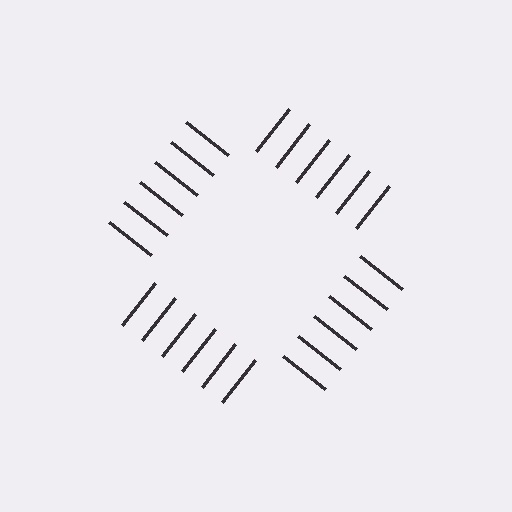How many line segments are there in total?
24 — 6 along each of the 4 edges.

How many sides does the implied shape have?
4 sides — the line-ends trace a square.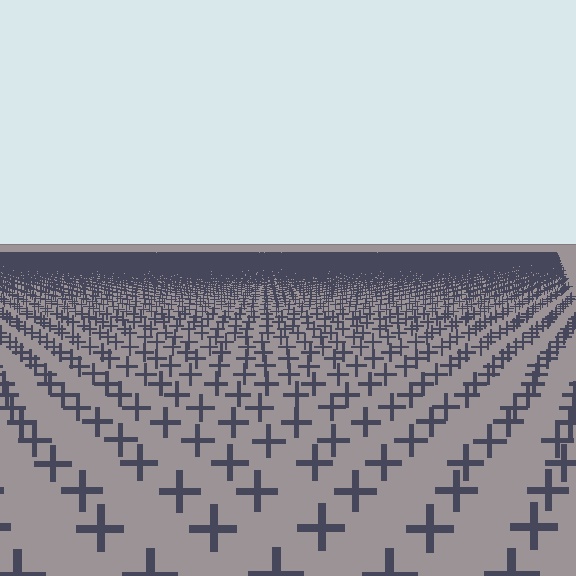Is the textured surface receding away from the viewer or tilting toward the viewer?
The surface is receding away from the viewer. Texture elements get smaller and denser toward the top.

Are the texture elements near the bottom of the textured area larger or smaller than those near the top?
Larger. Near the bottom, elements are closer to the viewer and appear at a bigger on-screen size.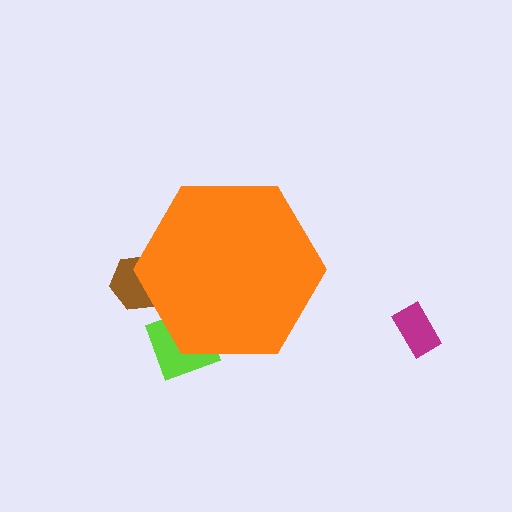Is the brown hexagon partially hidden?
Yes, the brown hexagon is partially hidden behind the orange hexagon.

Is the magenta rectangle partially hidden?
No, the magenta rectangle is fully visible.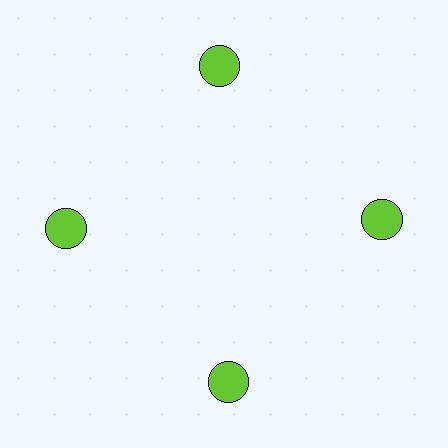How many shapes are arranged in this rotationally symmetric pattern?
There are 4 shapes, arranged in 4 groups of 1.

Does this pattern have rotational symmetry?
Yes, this pattern has 4-fold rotational symmetry. It looks the same after rotating 90 degrees around the center.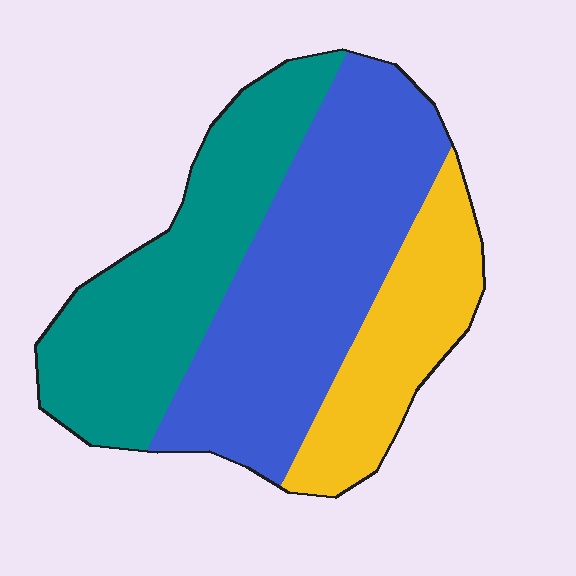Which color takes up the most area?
Blue, at roughly 45%.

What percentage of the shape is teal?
Teal takes up about one third (1/3) of the shape.